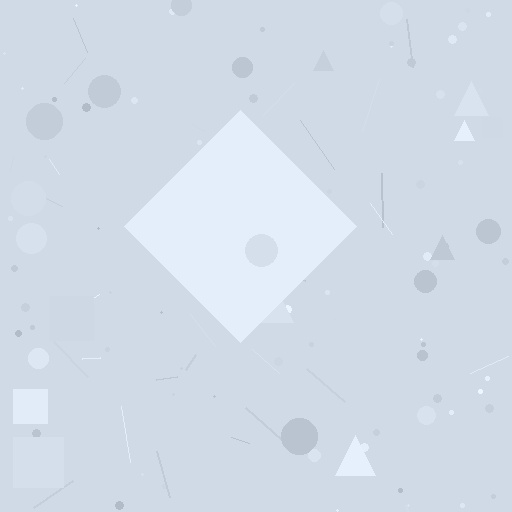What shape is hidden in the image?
A diamond is hidden in the image.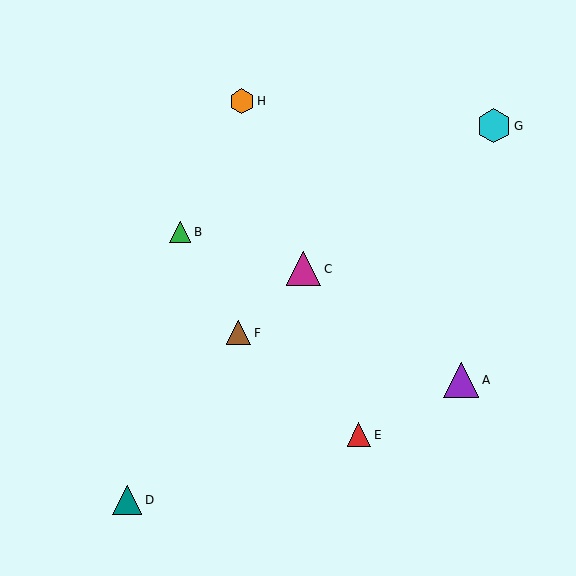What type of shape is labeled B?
Shape B is a green triangle.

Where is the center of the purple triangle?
The center of the purple triangle is at (461, 380).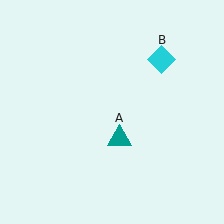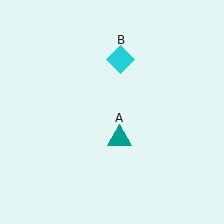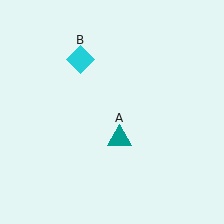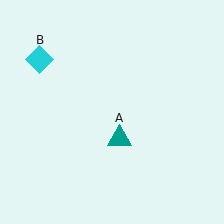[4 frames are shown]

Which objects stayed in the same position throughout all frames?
Teal triangle (object A) remained stationary.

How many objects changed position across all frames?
1 object changed position: cyan diamond (object B).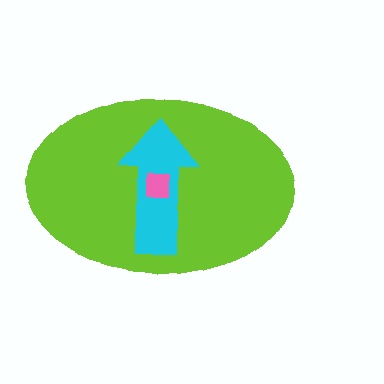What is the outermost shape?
The lime ellipse.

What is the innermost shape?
The pink square.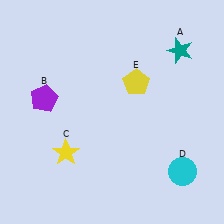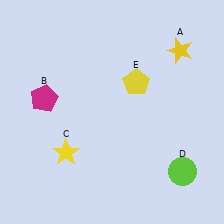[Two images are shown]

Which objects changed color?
A changed from teal to yellow. B changed from purple to magenta. D changed from cyan to lime.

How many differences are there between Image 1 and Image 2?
There are 3 differences between the two images.